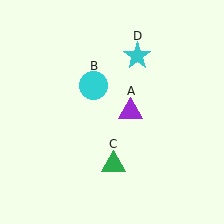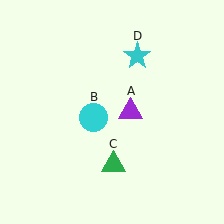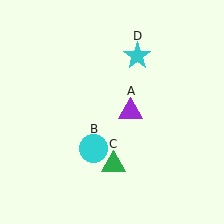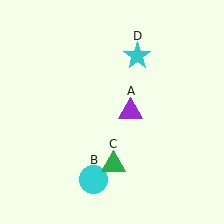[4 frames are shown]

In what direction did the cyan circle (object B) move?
The cyan circle (object B) moved down.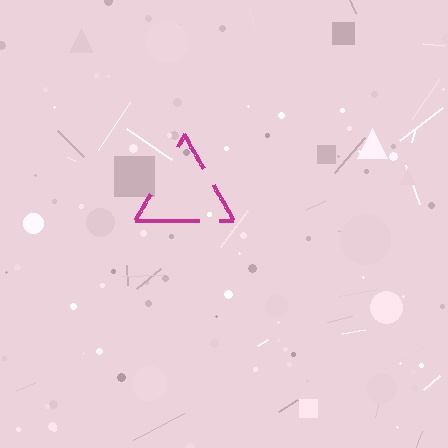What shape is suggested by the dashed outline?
The dashed outline suggests a triangle.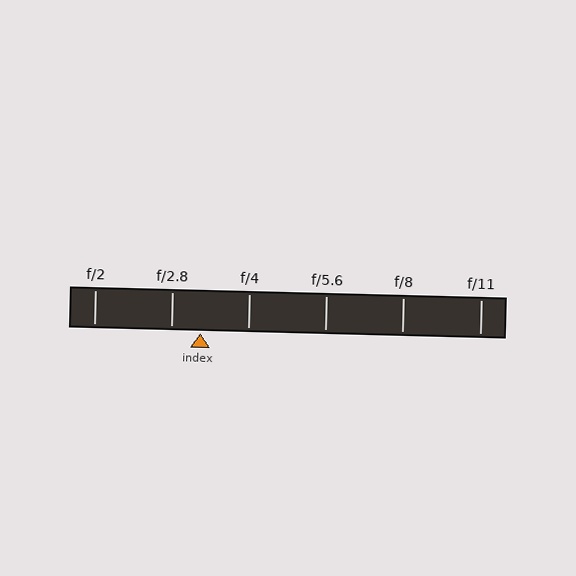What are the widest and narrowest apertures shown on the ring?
The widest aperture shown is f/2 and the narrowest is f/11.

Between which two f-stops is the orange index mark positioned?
The index mark is between f/2.8 and f/4.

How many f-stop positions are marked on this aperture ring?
There are 6 f-stop positions marked.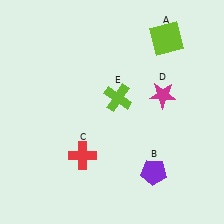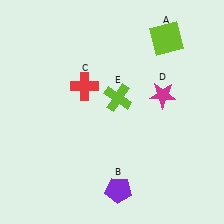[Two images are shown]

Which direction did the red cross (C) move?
The red cross (C) moved up.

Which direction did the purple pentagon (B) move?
The purple pentagon (B) moved left.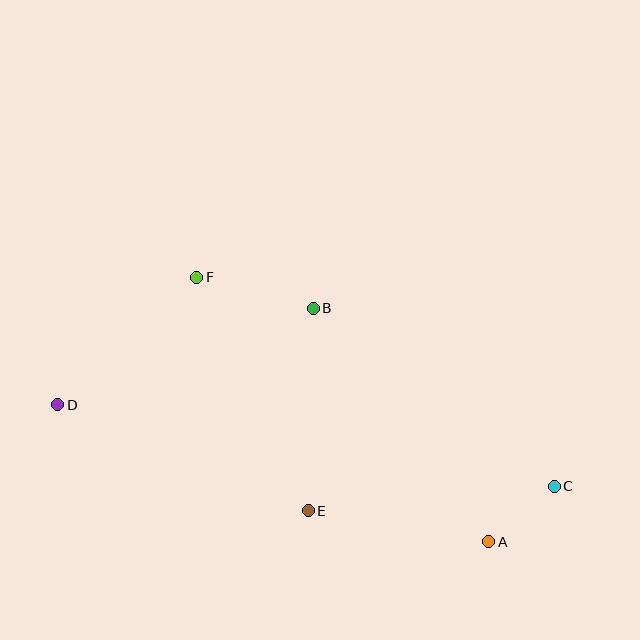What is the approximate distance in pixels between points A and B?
The distance between A and B is approximately 292 pixels.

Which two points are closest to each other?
Points A and C are closest to each other.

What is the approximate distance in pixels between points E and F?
The distance between E and F is approximately 259 pixels.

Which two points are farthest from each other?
Points C and D are farthest from each other.